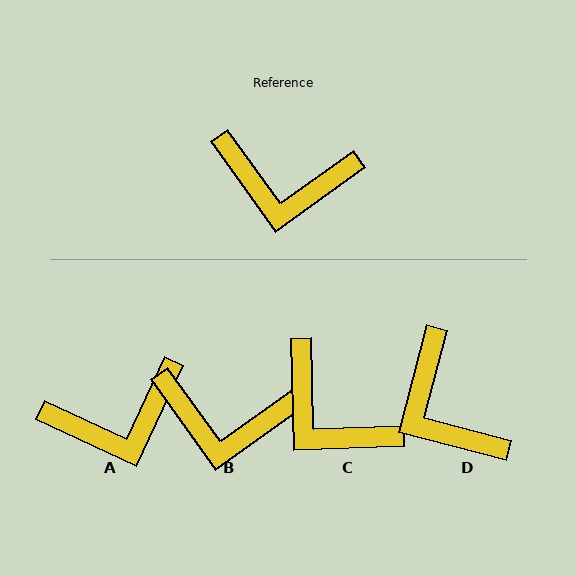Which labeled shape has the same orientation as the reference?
B.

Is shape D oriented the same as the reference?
No, it is off by about 50 degrees.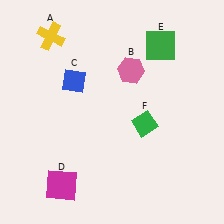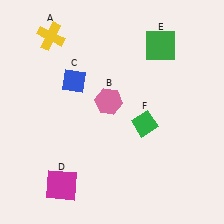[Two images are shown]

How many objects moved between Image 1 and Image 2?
1 object moved between the two images.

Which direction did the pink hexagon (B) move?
The pink hexagon (B) moved down.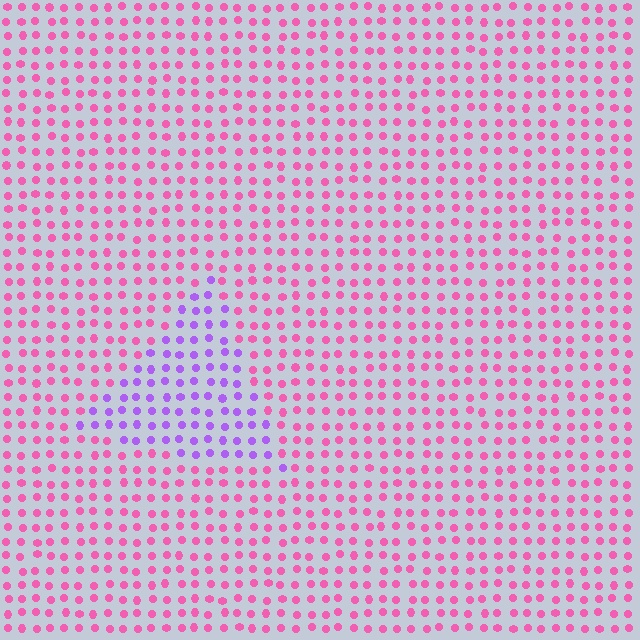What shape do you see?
I see a triangle.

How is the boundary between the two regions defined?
The boundary is defined purely by a slight shift in hue (about 54 degrees). Spacing, size, and orientation are identical on both sides.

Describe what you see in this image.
The image is filled with small pink elements in a uniform arrangement. A triangle-shaped region is visible where the elements are tinted to a slightly different hue, forming a subtle color boundary.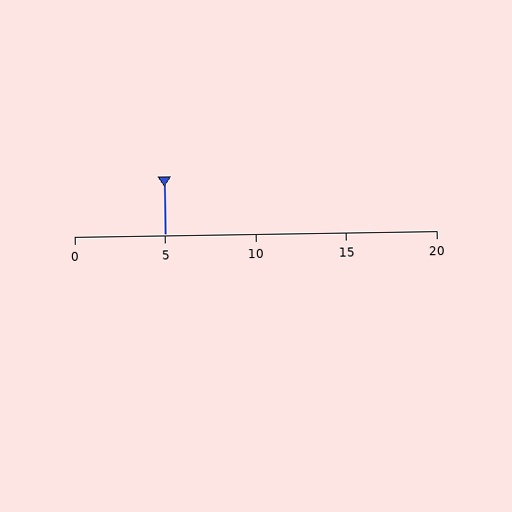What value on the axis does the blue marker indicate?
The marker indicates approximately 5.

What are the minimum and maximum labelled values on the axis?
The axis runs from 0 to 20.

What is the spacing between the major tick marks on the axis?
The major ticks are spaced 5 apart.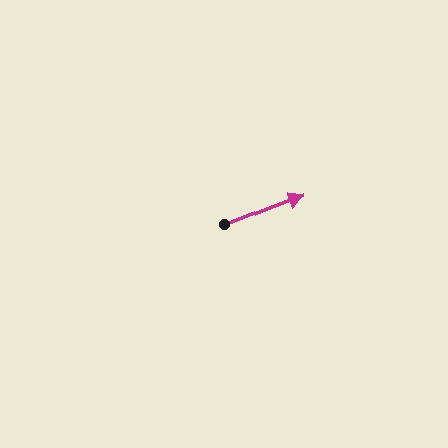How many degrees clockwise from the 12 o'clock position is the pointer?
Approximately 69 degrees.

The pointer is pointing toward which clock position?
Roughly 2 o'clock.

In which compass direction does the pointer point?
East.